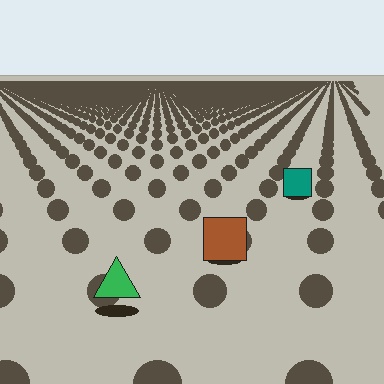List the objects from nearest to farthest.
From nearest to farthest: the green triangle, the brown square, the teal square.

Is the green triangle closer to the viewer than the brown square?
Yes. The green triangle is closer — you can tell from the texture gradient: the ground texture is coarser near it.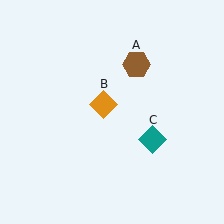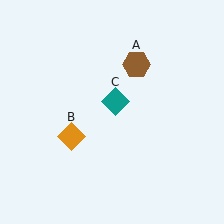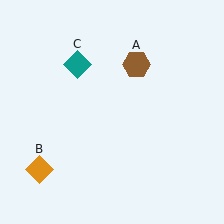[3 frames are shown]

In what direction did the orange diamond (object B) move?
The orange diamond (object B) moved down and to the left.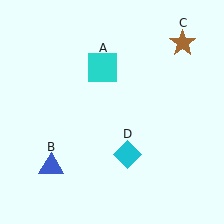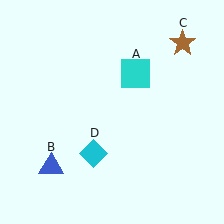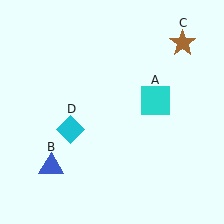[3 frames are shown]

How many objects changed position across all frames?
2 objects changed position: cyan square (object A), cyan diamond (object D).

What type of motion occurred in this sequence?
The cyan square (object A), cyan diamond (object D) rotated clockwise around the center of the scene.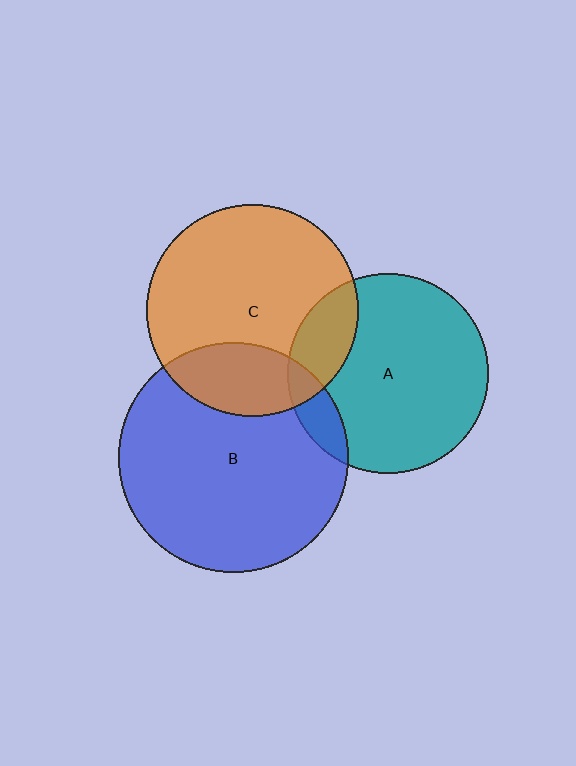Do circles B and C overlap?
Yes.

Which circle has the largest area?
Circle B (blue).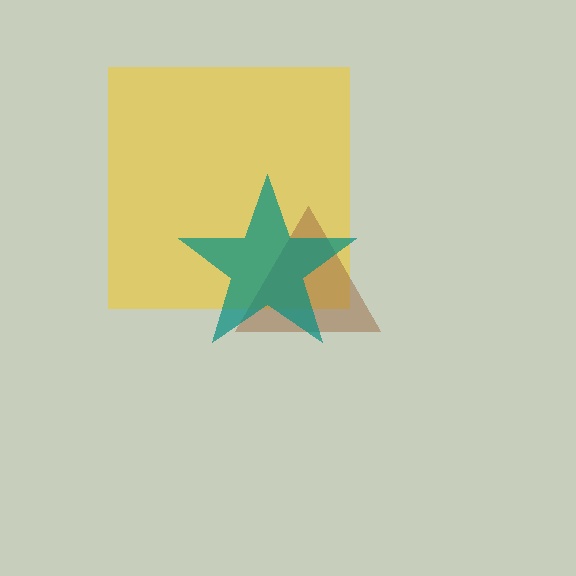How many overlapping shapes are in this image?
There are 3 overlapping shapes in the image.